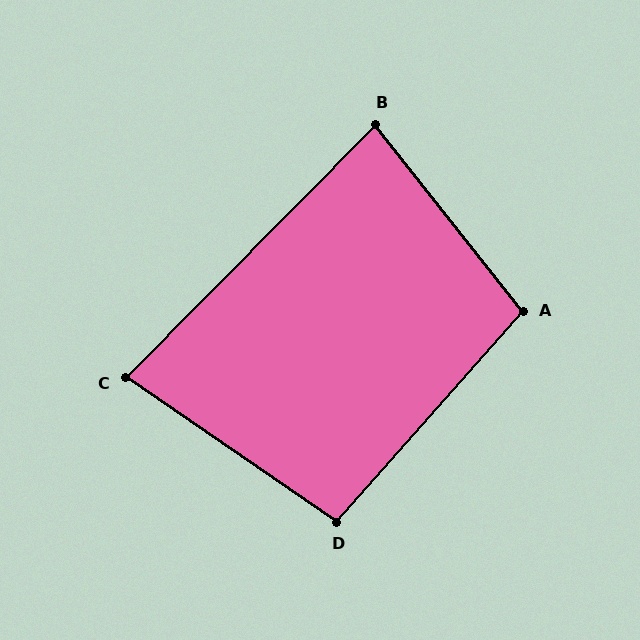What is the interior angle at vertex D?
Approximately 97 degrees (obtuse).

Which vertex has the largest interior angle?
A, at approximately 100 degrees.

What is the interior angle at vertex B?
Approximately 83 degrees (acute).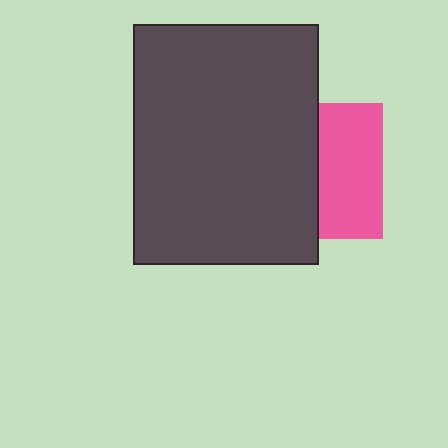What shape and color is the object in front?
The object in front is a dark gray rectangle.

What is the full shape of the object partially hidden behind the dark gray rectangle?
The partially hidden object is a pink square.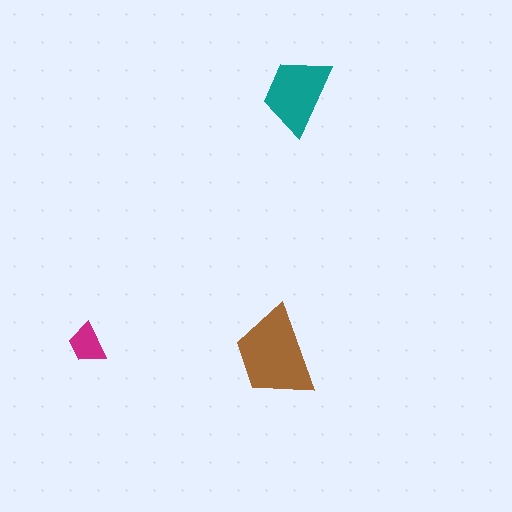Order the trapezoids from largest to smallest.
the brown one, the teal one, the magenta one.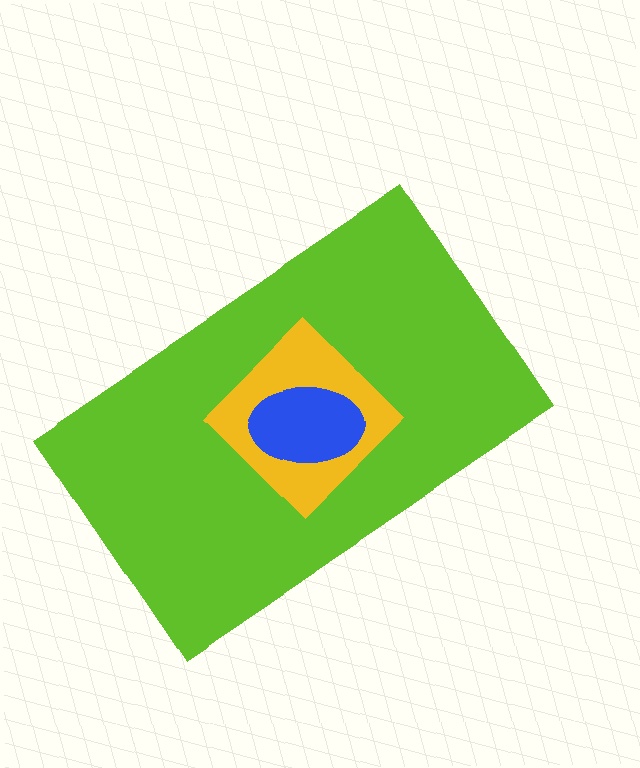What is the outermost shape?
The lime rectangle.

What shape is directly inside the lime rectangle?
The yellow diamond.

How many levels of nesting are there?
3.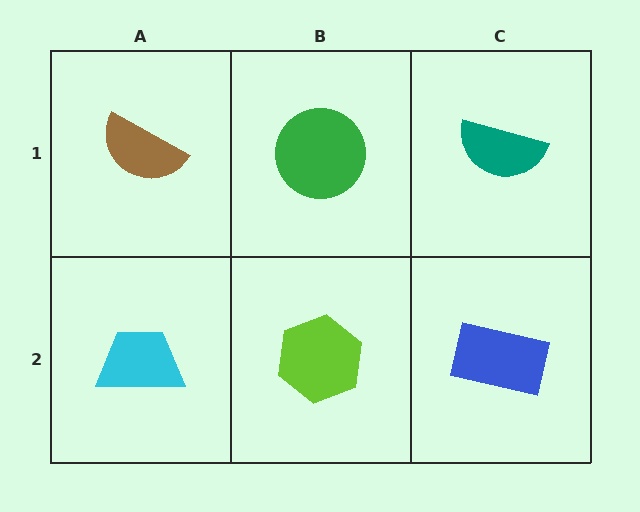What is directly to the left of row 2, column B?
A cyan trapezoid.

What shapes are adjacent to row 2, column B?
A green circle (row 1, column B), a cyan trapezoid (row 2, column A), a blue rectangle (row 2, column C).